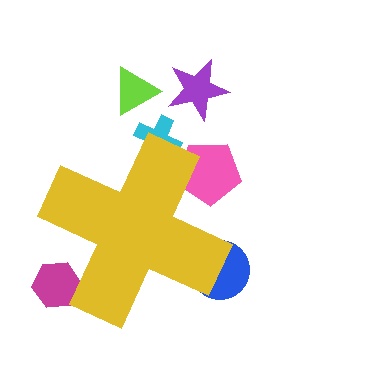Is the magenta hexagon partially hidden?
Yes, the magenta hexagon is partially hidden behind the yellow cross.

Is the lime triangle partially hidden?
No, the lime triangle is fully visible.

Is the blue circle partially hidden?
Yes, the blue circle is partially hidden behind the yellow cross.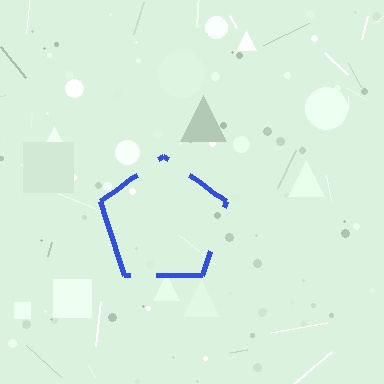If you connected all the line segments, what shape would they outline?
They would outline a pentagon.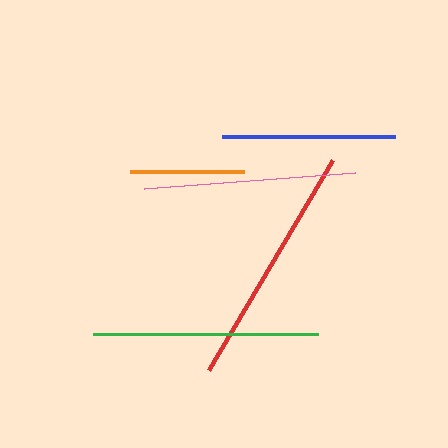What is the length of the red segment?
The red segment is approximately 244 pixels long.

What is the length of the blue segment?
The blue segment is approximately 173 pixels long.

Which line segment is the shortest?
The orange line is the shortest at approximately 114 pixels.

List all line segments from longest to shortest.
From longest to shortest: red, green, pink, blue, orange.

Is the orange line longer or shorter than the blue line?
The blue line is longer than the orange line.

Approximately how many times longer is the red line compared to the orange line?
The red line is approximately 2.1 times the length of the orange line.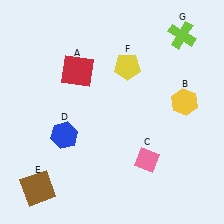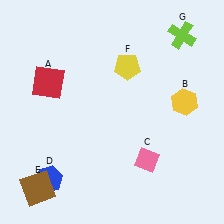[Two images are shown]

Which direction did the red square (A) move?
The red square (A) moved left.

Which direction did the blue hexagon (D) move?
The blue hexagon (D) moved down.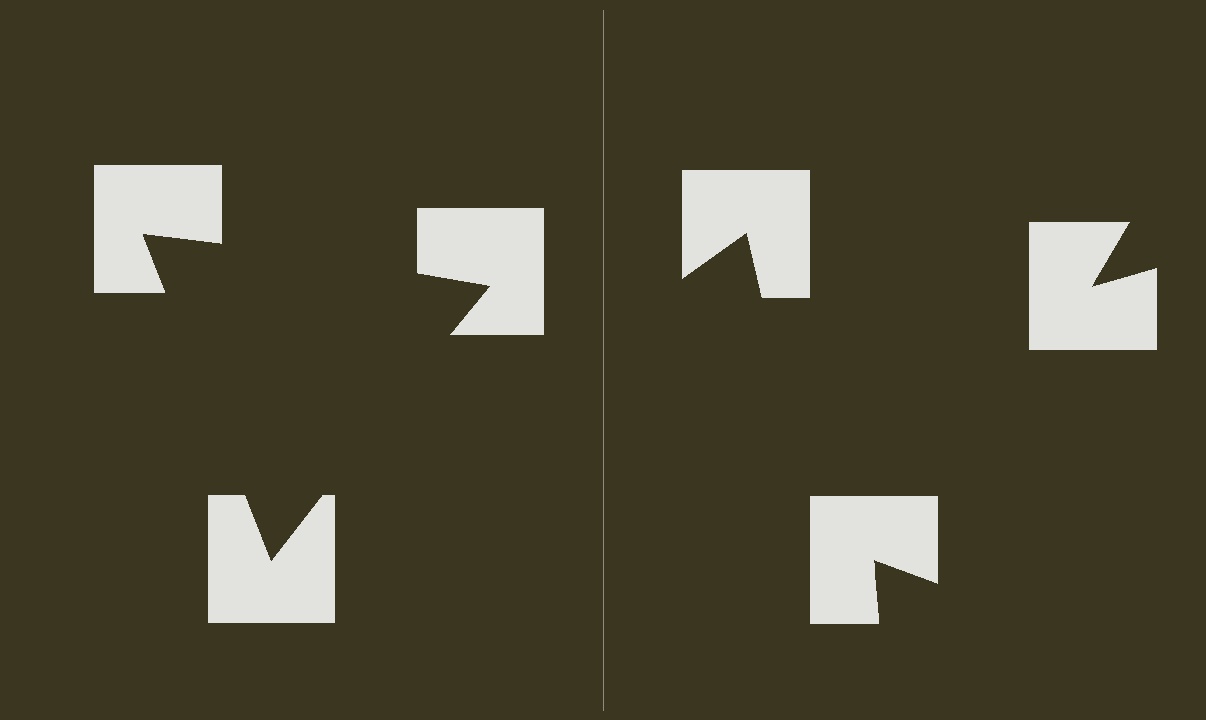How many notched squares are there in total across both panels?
6 — 3 on each side.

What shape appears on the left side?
An illusory triangle.